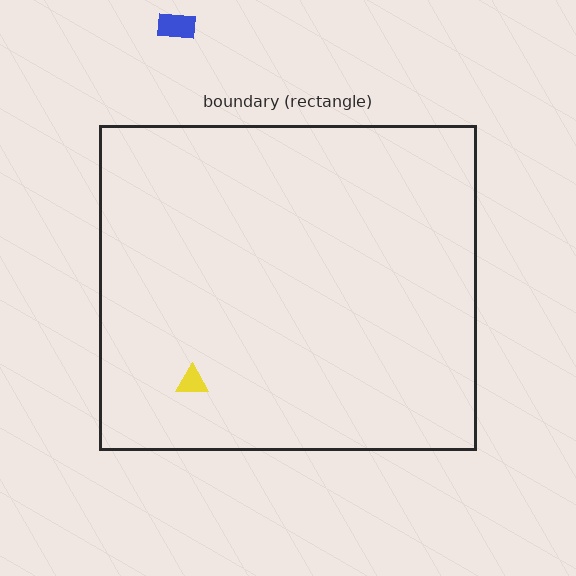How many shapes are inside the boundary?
1 inside, 1 outside.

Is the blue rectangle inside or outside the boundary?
Outside.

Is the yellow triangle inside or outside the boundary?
Inside.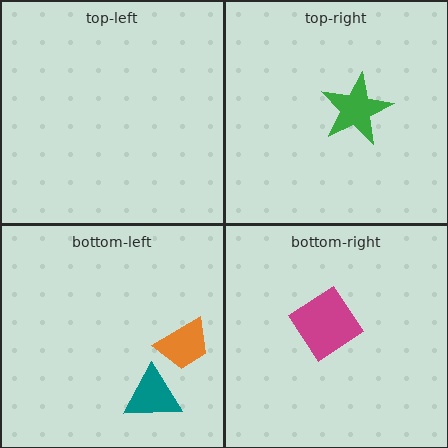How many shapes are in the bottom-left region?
2.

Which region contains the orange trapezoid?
The bottom-left region.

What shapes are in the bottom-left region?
The orange trapezoid, the teal triangle.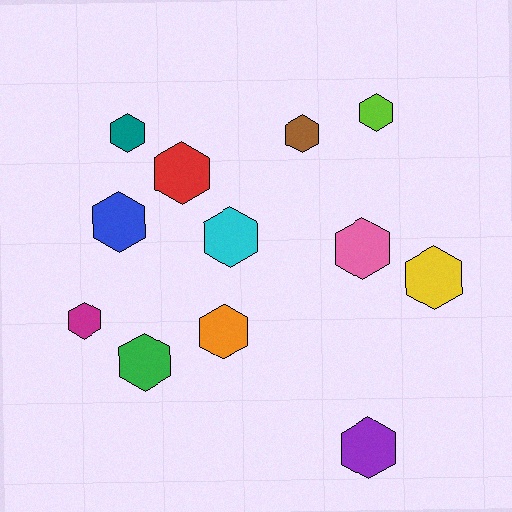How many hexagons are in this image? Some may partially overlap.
There are 12 hexagons.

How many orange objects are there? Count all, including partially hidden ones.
There is 1 orange object.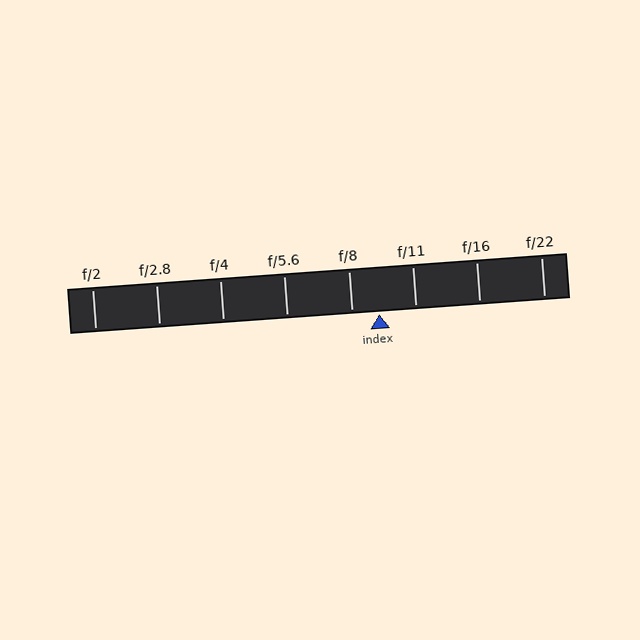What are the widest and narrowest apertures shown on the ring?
The widest aperture shown is f/2 and the narrowest is f/22.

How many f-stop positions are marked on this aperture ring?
There are 8 f-stop positions marked.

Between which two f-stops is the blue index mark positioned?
The index mark is between f/8 and f/11.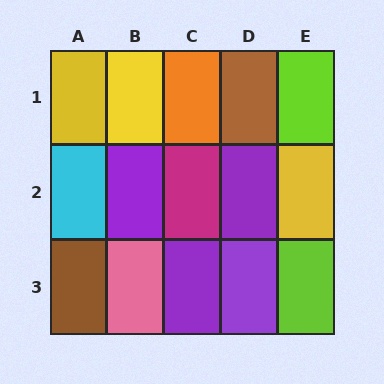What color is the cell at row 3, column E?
Lime.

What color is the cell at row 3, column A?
Brown.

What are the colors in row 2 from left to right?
Cyan, purple, magenta, purple, yellow.